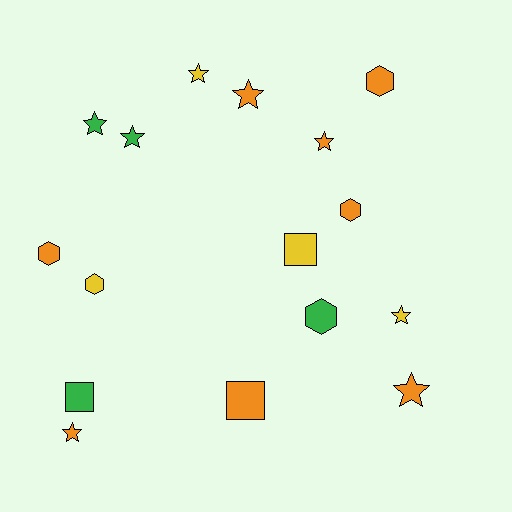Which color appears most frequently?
Orange, with 8 objects.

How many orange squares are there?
There is 1 orange square.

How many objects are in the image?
There are 16 objects.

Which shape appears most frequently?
Star, with 8 objects.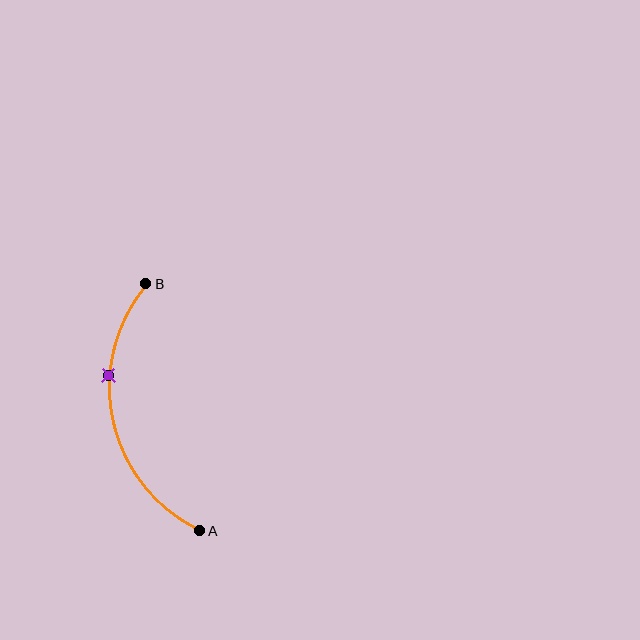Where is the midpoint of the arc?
The arc midpoint is the point on the curve farthest from the straight line joining A and B. It sits to the left of that line.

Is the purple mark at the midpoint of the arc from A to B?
No. The purple mark lies on the arc but is closer to endpoint B. The arc midpoint would be at the point on the curve equidistant along the arc from both A and B.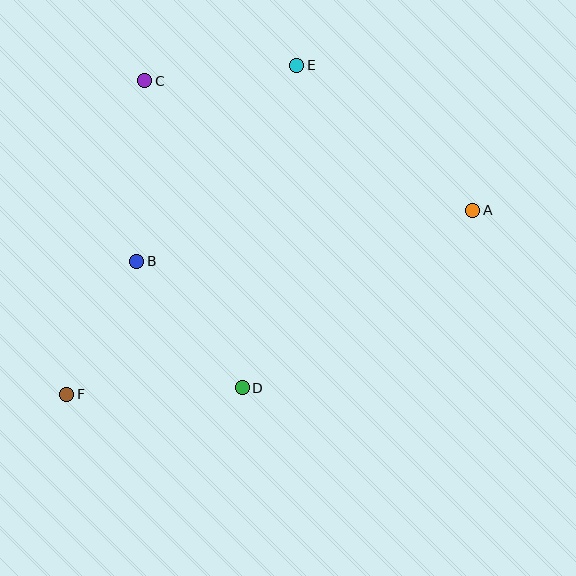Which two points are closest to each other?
Points B and F are closest to each other.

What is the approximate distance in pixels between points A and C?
The distance between A and C is approximately 353 pixels.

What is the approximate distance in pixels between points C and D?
The distance between C and D is approximately 322 pixels.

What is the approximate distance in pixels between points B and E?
The distance between B and E is approximately 253 pixels.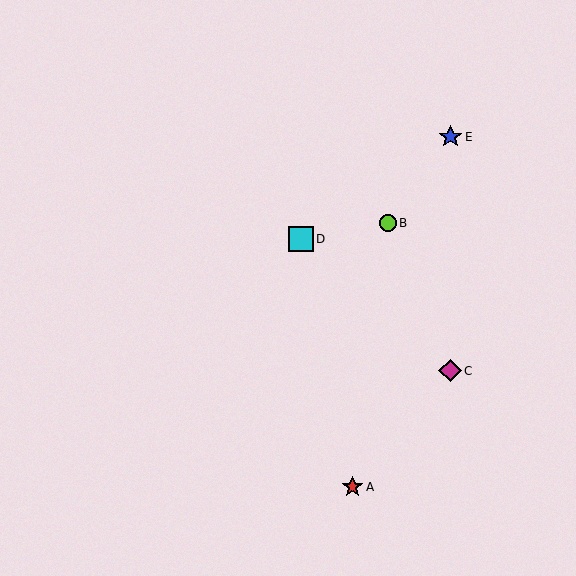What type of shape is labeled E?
Shape E is a blue star.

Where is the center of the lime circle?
The center of the lime circle is at (388, 223).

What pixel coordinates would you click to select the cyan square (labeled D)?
Click at (301, 239) to select the cyan square D.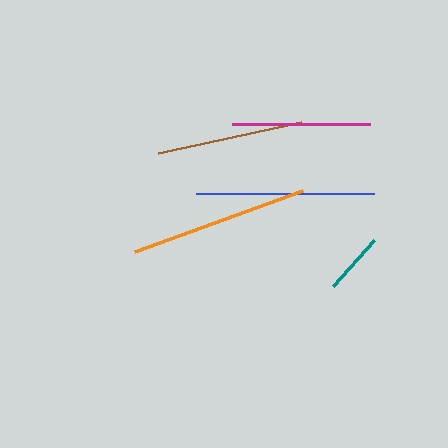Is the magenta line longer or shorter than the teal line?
The magenta line is longer than the teal line.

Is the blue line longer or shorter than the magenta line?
The blue line is longer than the magenta line.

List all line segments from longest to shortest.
From longest to shortest: blue, orange, brown, magenta, teal.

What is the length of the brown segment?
The brown segment is approximately 147 pixels long.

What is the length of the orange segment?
The orange segment is approximately 178 pixels long.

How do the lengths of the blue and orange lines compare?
The blue and orange lines are approximately the same length.